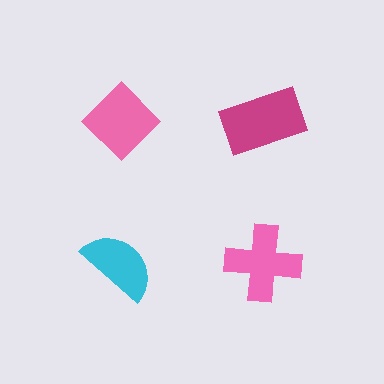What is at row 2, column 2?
A pink cross.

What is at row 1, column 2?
A magenta rectangle.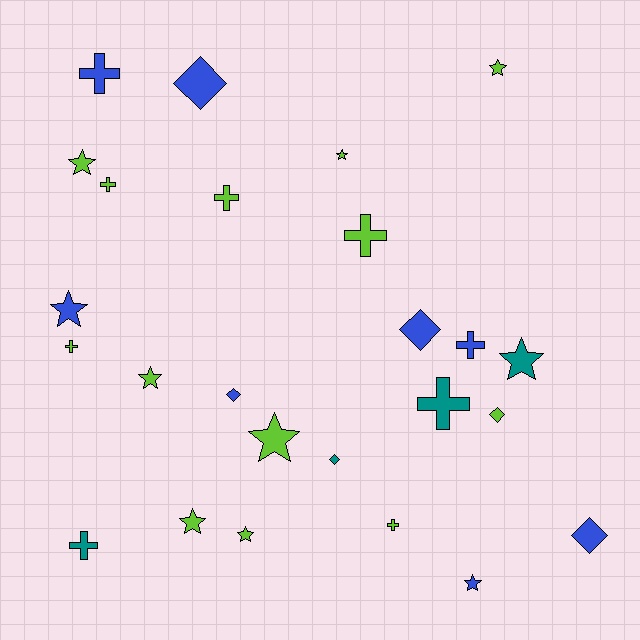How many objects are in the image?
There are 25 objects.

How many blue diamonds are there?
There are 4 blue diamonds.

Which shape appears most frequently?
Star, with 10 objects.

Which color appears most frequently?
Lime, with 13 objects.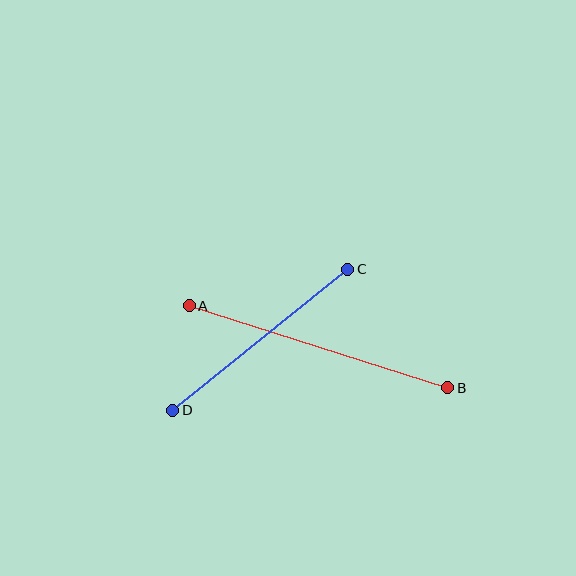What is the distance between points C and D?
The distance is approximately 225 pixels.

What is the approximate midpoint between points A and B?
The midpoint is at approximately (318, 347) pixels.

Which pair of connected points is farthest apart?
Points A and B are farthest apart.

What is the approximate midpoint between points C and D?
The midpoint is at approximately (260, 340) pixels.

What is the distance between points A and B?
The distance is approximately 271 pixels.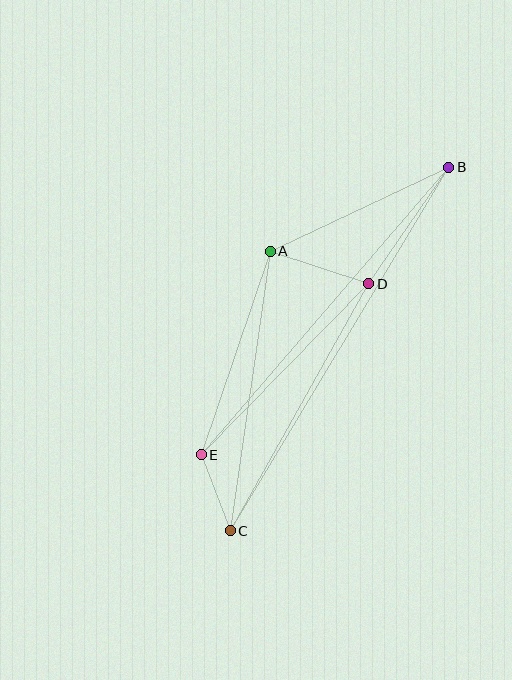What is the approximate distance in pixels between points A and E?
The distance between A and E is approximately 215 pixels.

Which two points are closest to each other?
Points C and E are closest to each other.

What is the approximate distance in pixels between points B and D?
The distance between B and D is approximately 141 pixels.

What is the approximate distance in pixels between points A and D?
The distance between A and D is approximately 104 pixels.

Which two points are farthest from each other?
Points B and C are farthest from each other.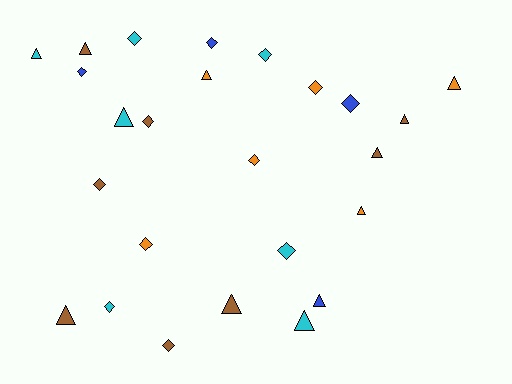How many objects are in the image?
There are 25 objects.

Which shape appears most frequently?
Diamond, with 13 objects.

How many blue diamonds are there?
There are 3 blue diamonds.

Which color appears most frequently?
Brown, with 8 objects.